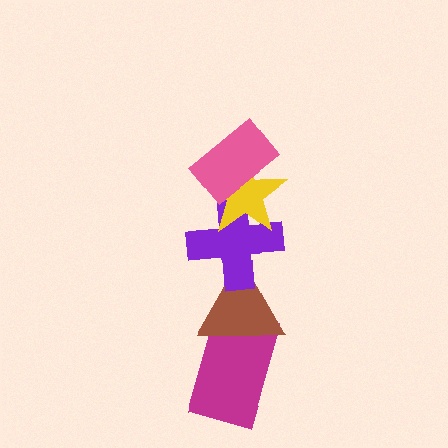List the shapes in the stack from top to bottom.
From top to bottom: the pink rectangle, the yellow star, the purple cross, the brown triangle, the magenta rectangle.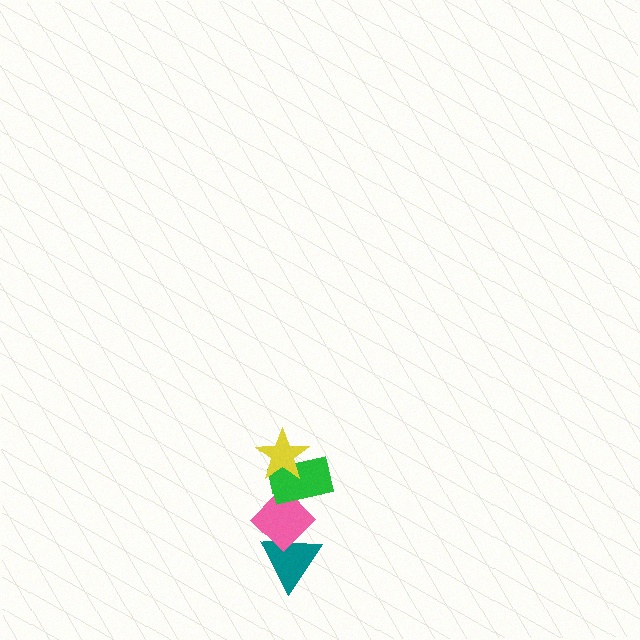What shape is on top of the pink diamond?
The green rectangle is on top of the pink diamond.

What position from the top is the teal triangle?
The teal triangle is 4th from the top.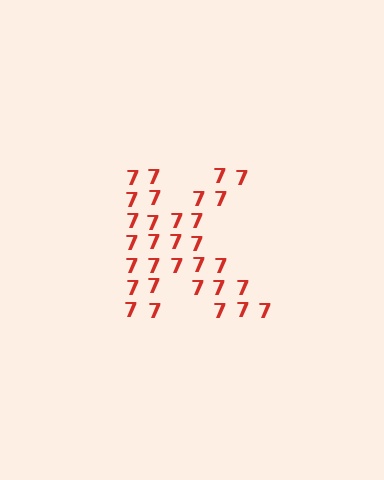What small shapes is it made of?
It is made of small digit 7's.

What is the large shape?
The large shape is the letter K.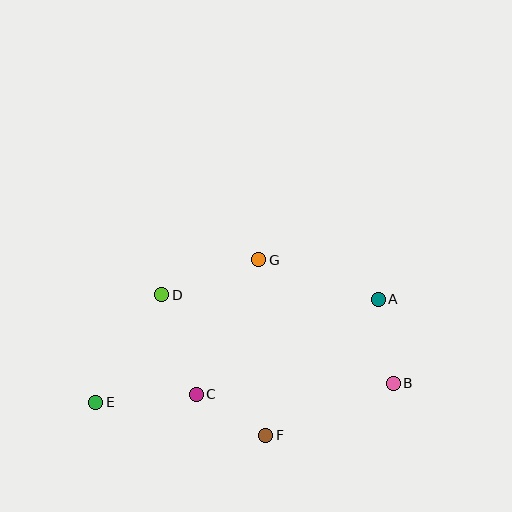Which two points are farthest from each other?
Points A and E are farthest from each other.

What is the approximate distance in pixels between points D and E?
The distance between D and E is approximately 126 pixels.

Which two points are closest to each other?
Points C and F are closest to each other.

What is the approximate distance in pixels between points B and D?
The distance between B and D is approximately 248 pixels.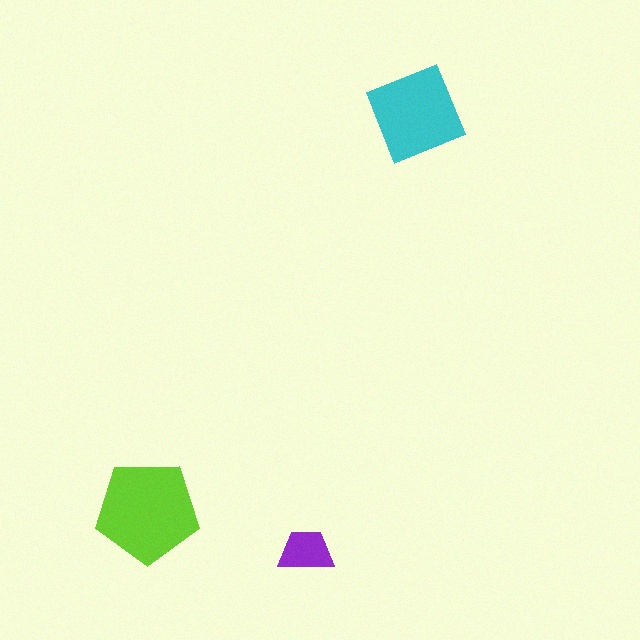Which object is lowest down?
The purple trapezoid is bottommost.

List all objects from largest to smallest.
The lime pentagon, the cyan square, the purple trapezoid.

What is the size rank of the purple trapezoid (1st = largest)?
3rd.